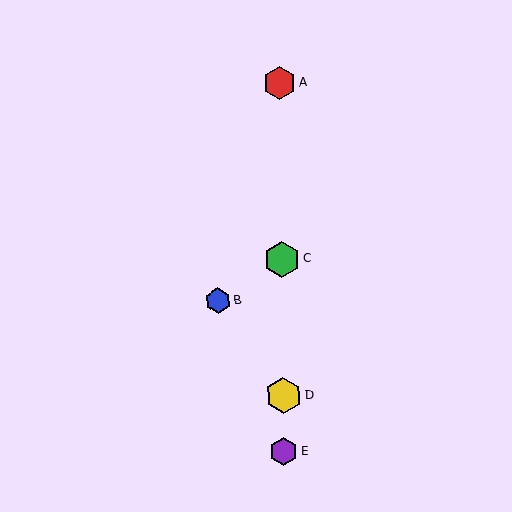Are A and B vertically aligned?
No, A is at x≈280 and B is at x≈218.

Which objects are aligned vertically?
Objects A, C, D, E are aligned vertically.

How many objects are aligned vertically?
4 objects (A, C, D, E) are aligned vertically.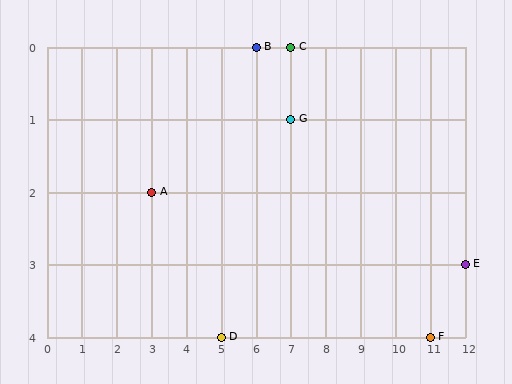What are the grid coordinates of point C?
Point C is at grid coordinates (7, 0).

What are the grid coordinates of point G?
Point G is at grid coordinates (7, 1).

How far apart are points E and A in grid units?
Points E and A are 9 columns and 1 row apart (about 9.1 grid units diagonally).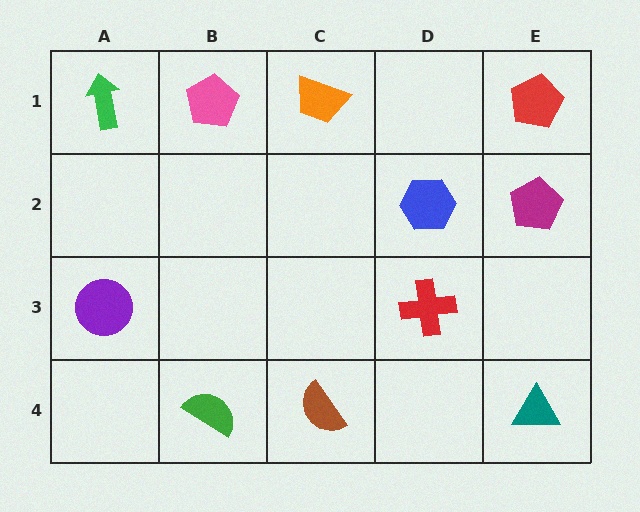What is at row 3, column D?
A red cross.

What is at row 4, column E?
A teal triangle.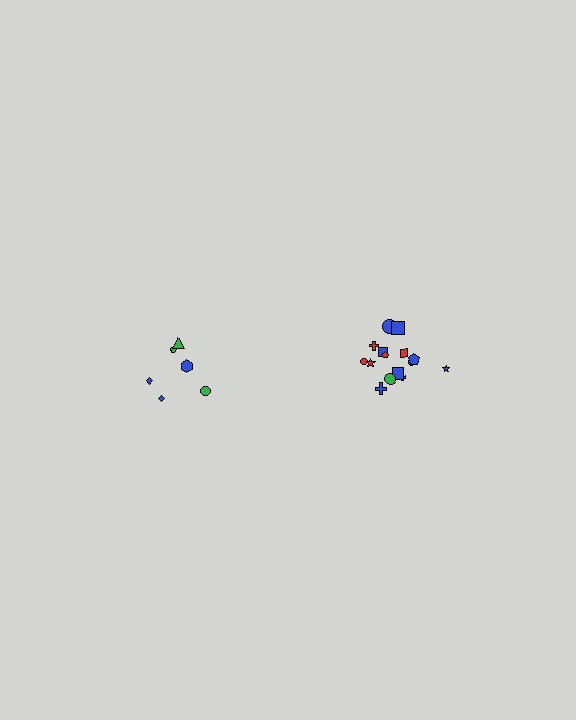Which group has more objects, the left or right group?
The right group.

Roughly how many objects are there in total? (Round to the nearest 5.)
Roughly 20 objects in total.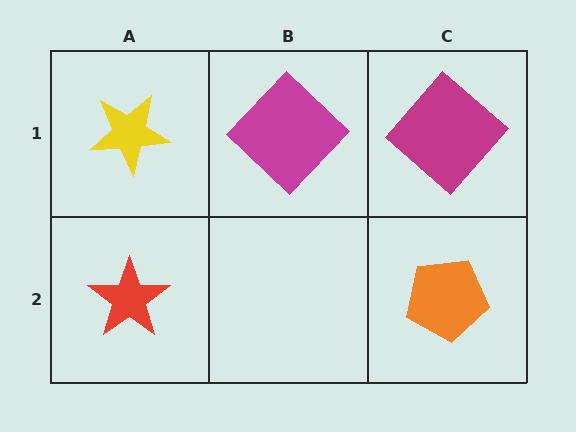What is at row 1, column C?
A magenta diamond.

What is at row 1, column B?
A magenta diamond.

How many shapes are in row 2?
2 shapes.